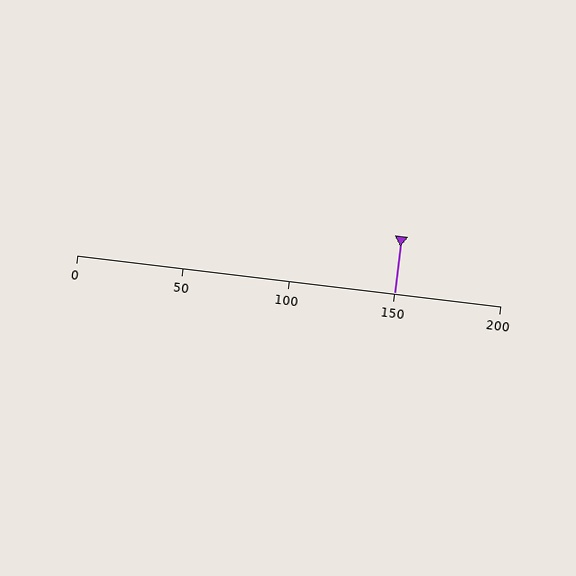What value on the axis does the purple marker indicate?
The marker indicates approximately 150.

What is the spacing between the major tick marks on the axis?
The major ticks are spaced 50 apart.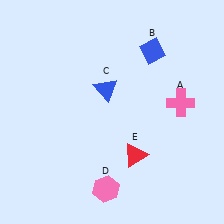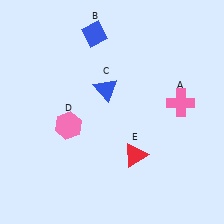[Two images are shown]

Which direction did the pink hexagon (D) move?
The pink hexagon (D) moved up.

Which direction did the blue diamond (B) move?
The blue diamond (B) moved left.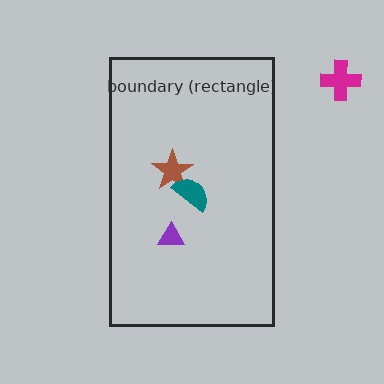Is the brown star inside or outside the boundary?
Inside.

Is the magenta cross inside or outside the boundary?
Outside.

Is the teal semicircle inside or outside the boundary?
Inside.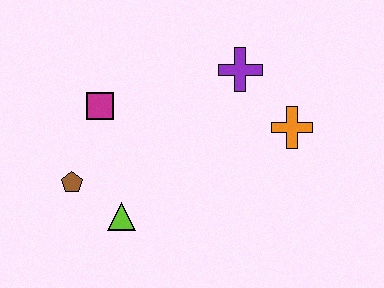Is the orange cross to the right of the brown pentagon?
Yes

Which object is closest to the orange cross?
The purple cross is closest to the orange cross.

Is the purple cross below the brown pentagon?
No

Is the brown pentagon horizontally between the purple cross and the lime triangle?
No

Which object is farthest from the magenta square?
The orange cross is farthest from the magenta square.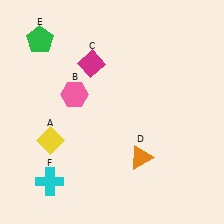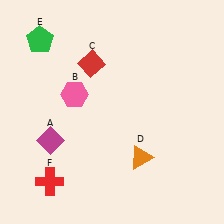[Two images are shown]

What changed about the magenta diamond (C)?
In Image 1, C is magenta. In Image 2, it changed to red.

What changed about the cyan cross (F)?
In Image 1, F is cyan. In Image 2, it changed to red.